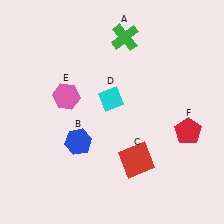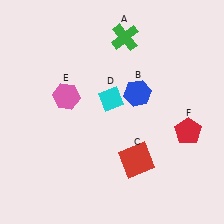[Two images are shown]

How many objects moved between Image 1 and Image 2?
1 object moved between the two images.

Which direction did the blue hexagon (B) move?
The blue hexagon (B) moved right.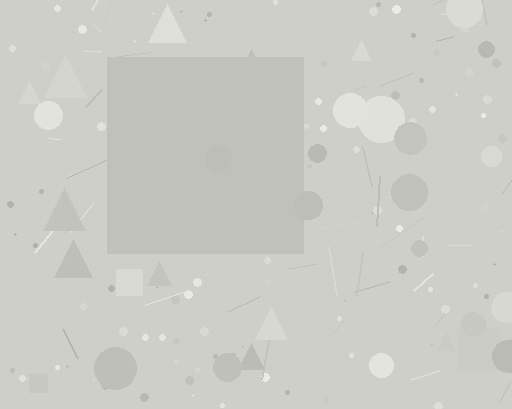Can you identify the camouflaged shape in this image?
The camouflaged shape is a square.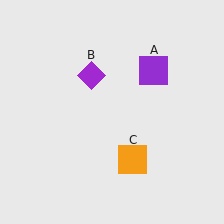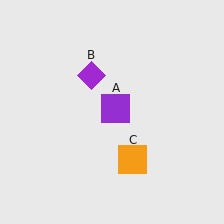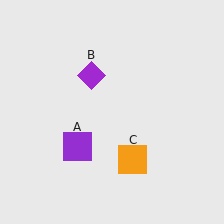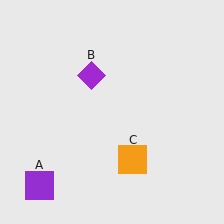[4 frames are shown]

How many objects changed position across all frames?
1 object changed position: purple square (object A).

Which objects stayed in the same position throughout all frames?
Purple diamond (object B) and orange square (object C) remained stationary.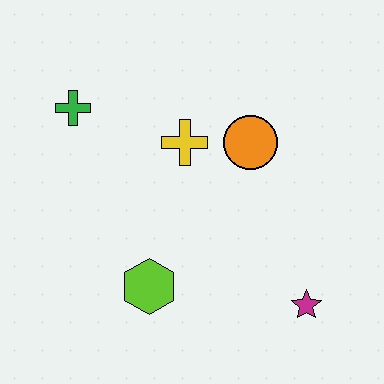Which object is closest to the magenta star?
The lime hexagon is closest to the magenta star.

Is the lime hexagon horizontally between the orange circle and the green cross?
Yes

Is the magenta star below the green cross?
Yes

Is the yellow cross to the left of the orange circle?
Yes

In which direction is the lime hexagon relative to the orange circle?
The lime hexagon is below the orange circle.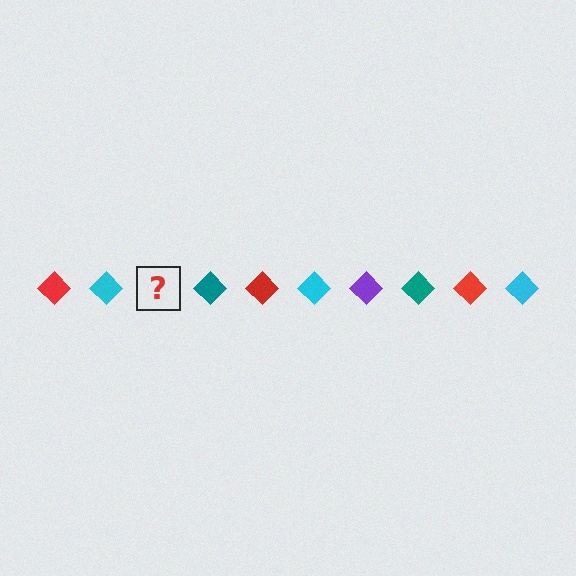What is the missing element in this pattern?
The missing element is a purple diamond.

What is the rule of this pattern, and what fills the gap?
The rule is that the pattern cycles through red, cyan, purple, teal diamonds. The gap should be filled with a purple diamond.